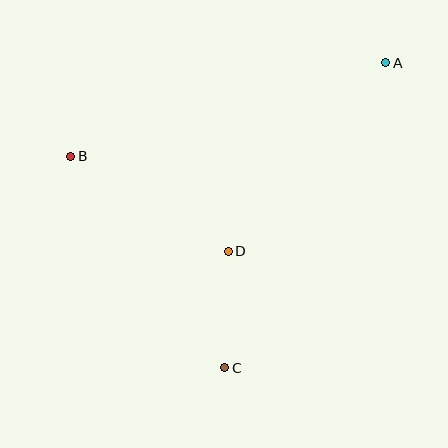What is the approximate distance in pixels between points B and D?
The distance between B and D is approximately 184 pixels.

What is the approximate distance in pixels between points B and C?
The distance between B and C is approximately 261 pixels.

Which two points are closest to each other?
Points C and D are closest to each other.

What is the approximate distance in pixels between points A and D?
The distance between A and D is approximately 246 pixels.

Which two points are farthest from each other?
Points A and C are farthest from each other.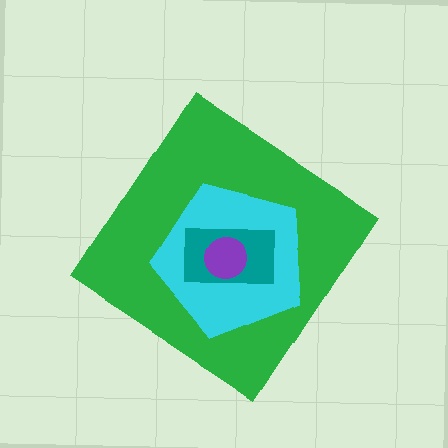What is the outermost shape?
The green diamond.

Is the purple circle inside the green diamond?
Yes.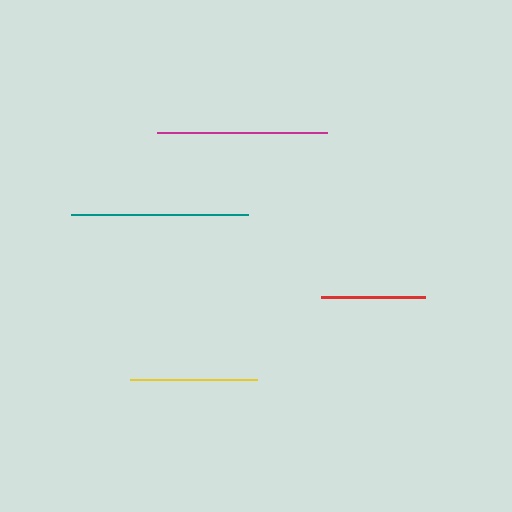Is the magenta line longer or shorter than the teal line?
The teal line is longer than the magenta line.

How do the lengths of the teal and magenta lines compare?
The teal and magenta lines are approximately the same length.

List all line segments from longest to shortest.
From longest to shortest: teal, magenta, yellow, red.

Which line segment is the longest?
The teal line is the longest at approximately 177 pixels.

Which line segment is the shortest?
The red line is the shortest at approximately 105 pixels.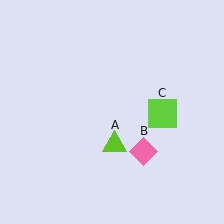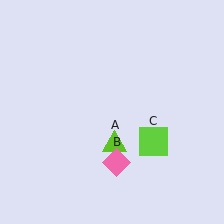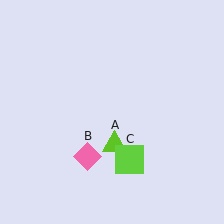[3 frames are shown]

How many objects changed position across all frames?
2 objects changed position: pink diamond (object B), lime square (object C).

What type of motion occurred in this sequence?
The pink diamond (object B), lime square (object C) rotated clockwise around the center of the scene.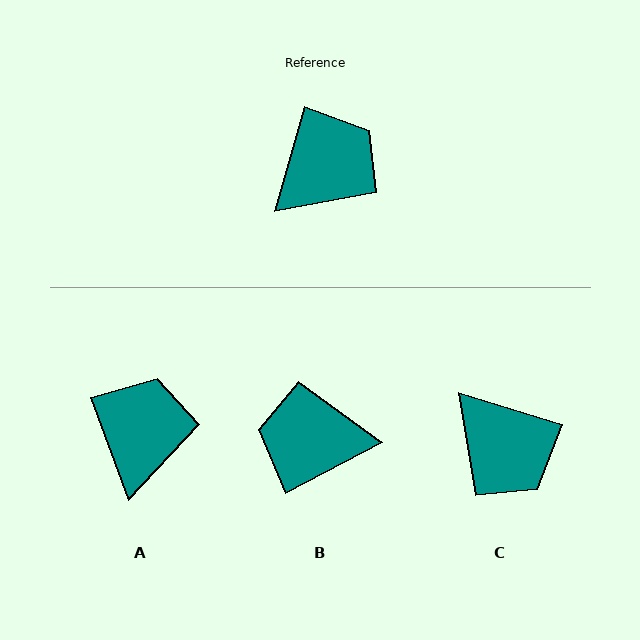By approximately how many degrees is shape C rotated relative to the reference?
Approximately 91 degrees clockwise.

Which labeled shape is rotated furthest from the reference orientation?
B, about 134 degrees away.